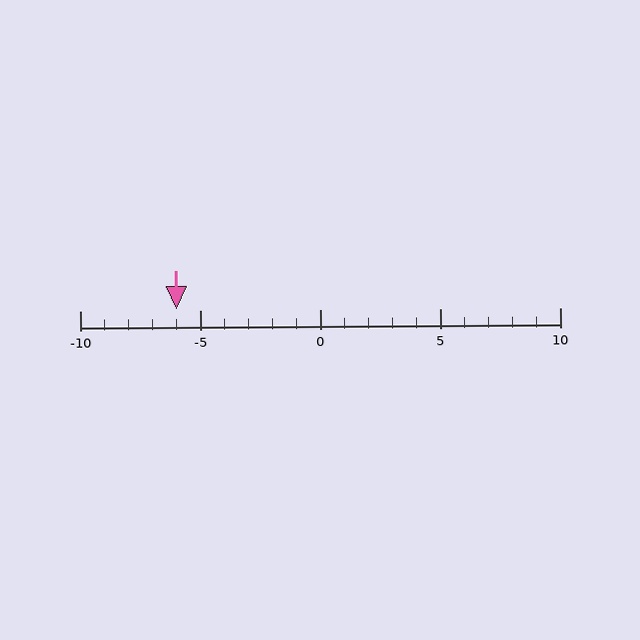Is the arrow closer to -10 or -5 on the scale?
The arrow is closer to -5.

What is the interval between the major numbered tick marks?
The major tick marks are spaced 5 units apart.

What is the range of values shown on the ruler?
The ruler shows values from -10 to 10.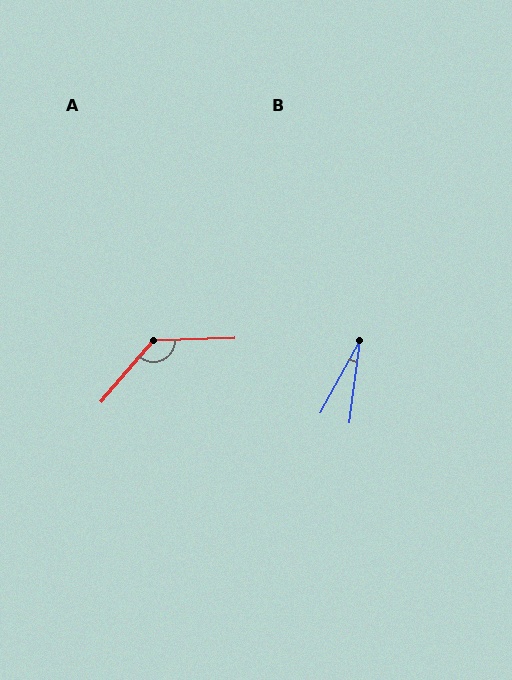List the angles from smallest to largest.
B (21°), A (132°).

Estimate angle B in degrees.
Approximately 21 degrees.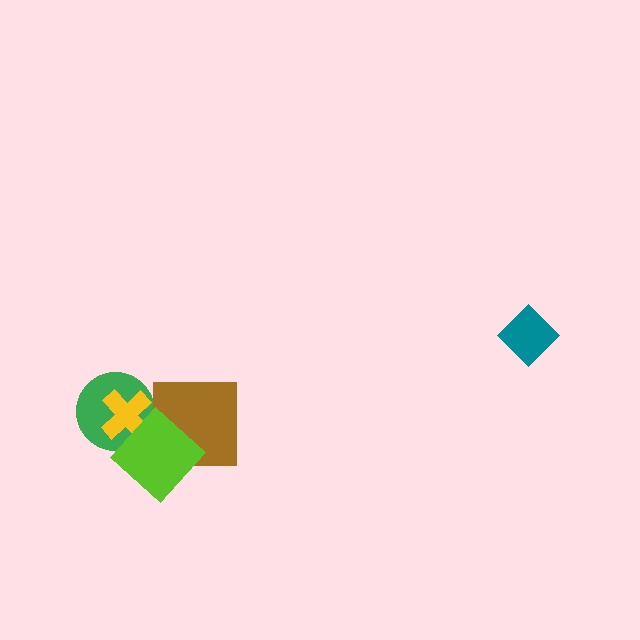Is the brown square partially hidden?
Yes, it is partially covered by another shape.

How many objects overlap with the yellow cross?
2 objects overlap with the yellow cross.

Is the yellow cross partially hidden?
Yes, it is partially covered by another shape.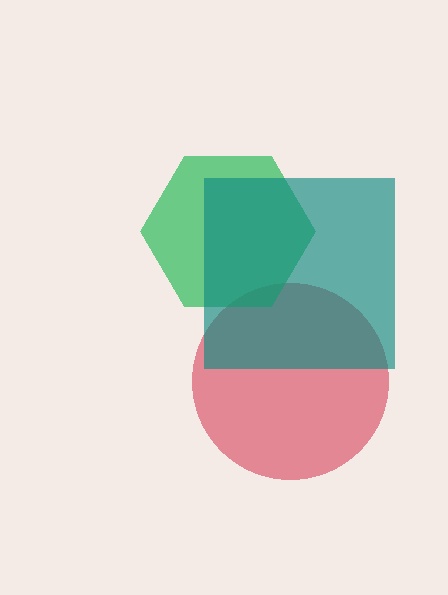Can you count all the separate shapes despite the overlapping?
Yes, there are 3 separate shapes.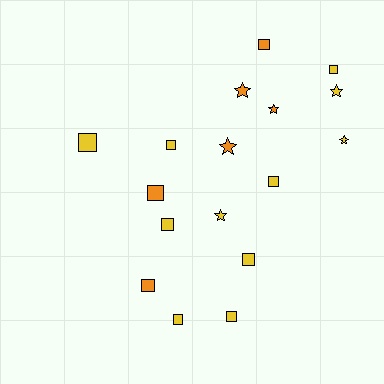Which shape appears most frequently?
Square, with 11 objects.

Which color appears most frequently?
Yellow, with 11 objects.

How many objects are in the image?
There are 17 objects.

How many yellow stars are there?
There are 3 yellow stars.